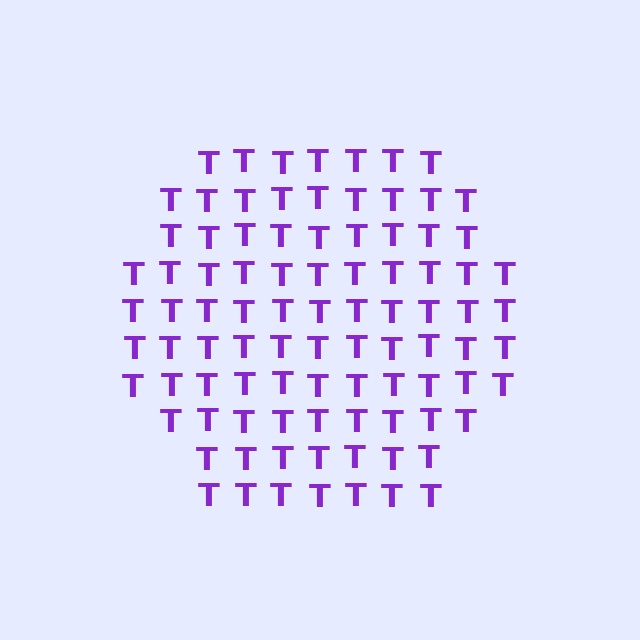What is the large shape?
The large shape is a hexagon.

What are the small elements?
The small elements are letter T's.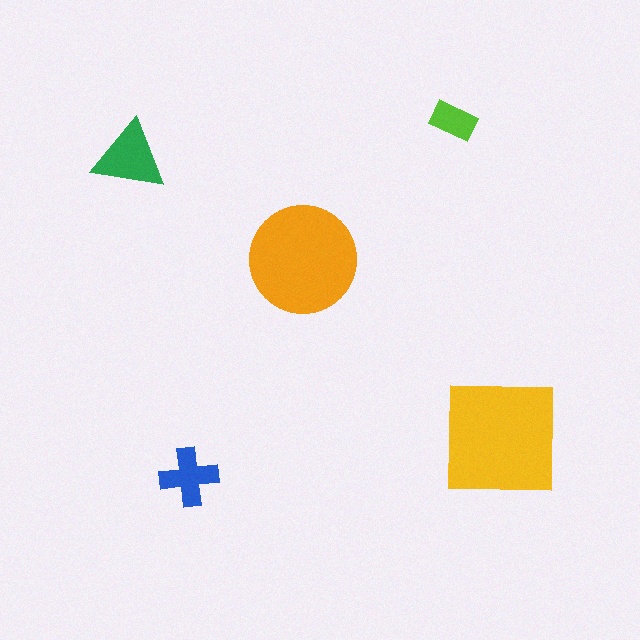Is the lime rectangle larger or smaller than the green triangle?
Smaller.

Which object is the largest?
The yellow square.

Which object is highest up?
The lime rectangle is topmost.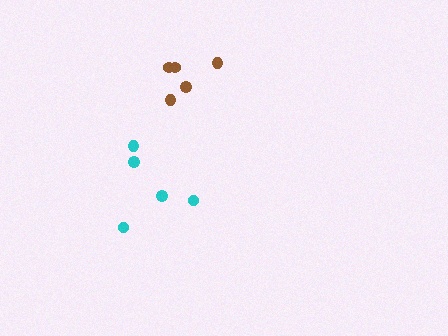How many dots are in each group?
Group 1: 5 dots, Group 2: 5 dots (10 total).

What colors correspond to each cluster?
The clusters are colored: cyan, brown.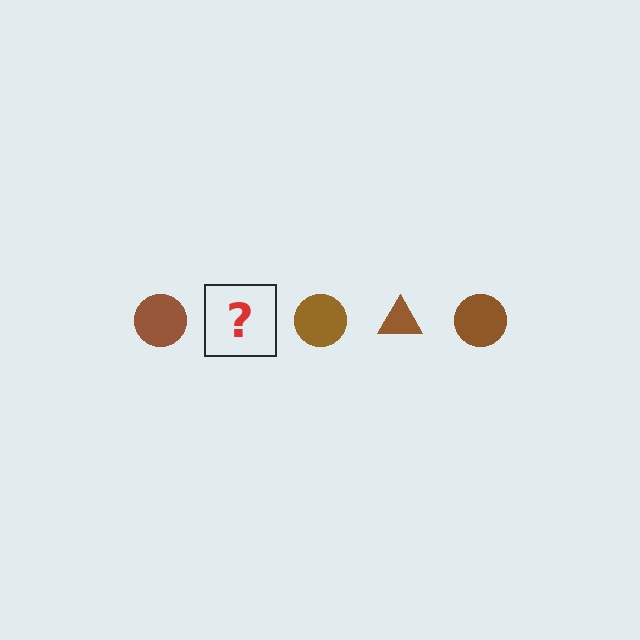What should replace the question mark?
The question mark should be replaced with a brown triangle.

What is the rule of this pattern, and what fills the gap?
The rule is that the pattern cycles through circle, triangle shapes in brown. The gap should be filled with a brown triangle.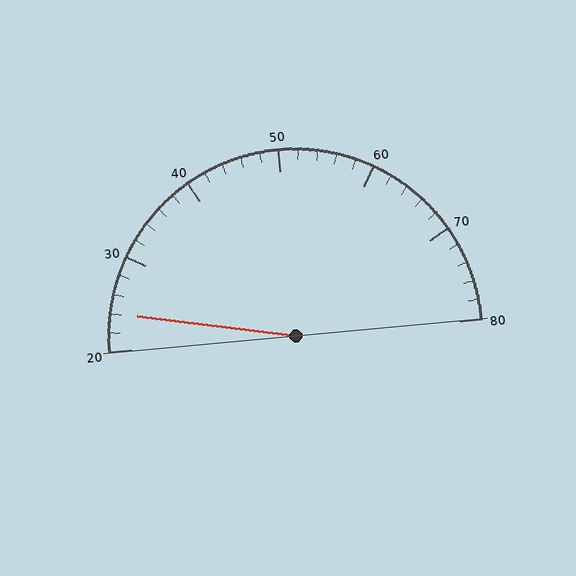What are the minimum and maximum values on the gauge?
The gauge ranges from 20 to 80.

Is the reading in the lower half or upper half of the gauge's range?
The reading is in the lower half of the range (20 to 80).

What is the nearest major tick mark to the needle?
The nearest major tick mark is 20.